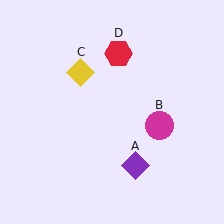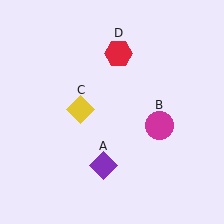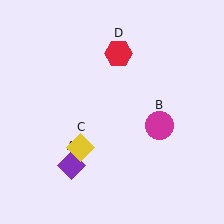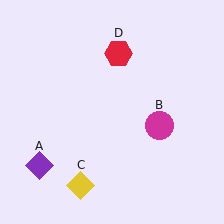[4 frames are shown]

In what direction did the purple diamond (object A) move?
The purple diamond (object A) moved left.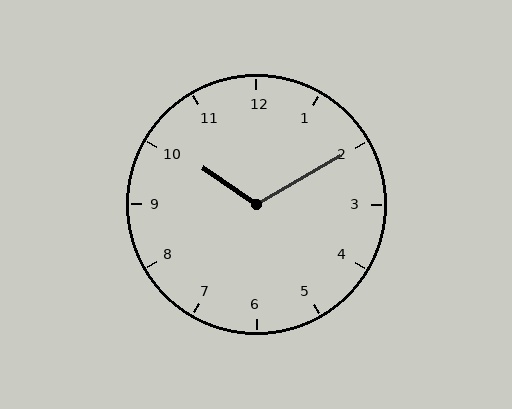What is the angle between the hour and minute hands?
Approximately 115 degrees.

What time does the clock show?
10:10.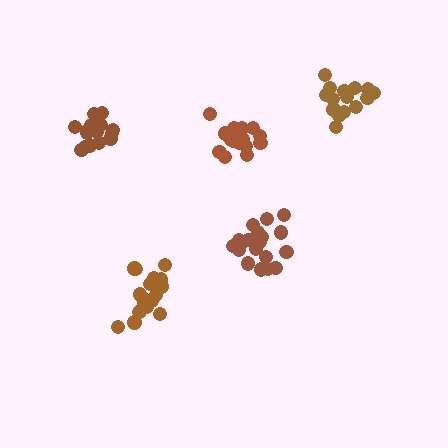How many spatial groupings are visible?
There are 5 spatial groupings.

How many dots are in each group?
Group 1: 19 dots, Group 2: 19 dots, Group 3: 17 dots, Group 4: 21 dots, Group 5: 15 dots (91 total).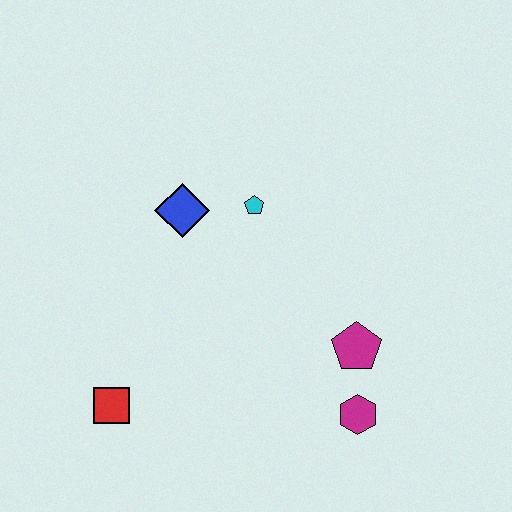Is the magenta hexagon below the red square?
Yes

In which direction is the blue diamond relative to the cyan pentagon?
The blue diamond is to the left of the cyan pentagon.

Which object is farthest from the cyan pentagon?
The red square is farthest from the cyan pentagon.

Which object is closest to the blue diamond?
The cyan pentagon is closest to the blue diamond.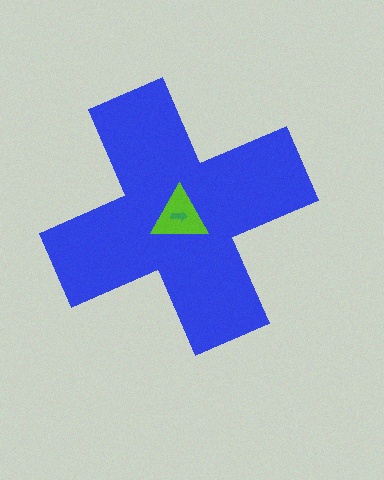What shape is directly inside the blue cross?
The lime triangle.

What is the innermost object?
The green arrow.